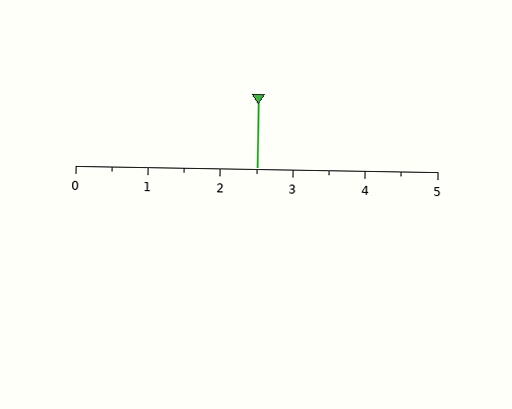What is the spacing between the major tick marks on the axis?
The major ticks are spaced 1 apart.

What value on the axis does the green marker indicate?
The marker indicates approximately 2.5.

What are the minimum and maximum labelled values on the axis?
The axis runs from 0 to 5.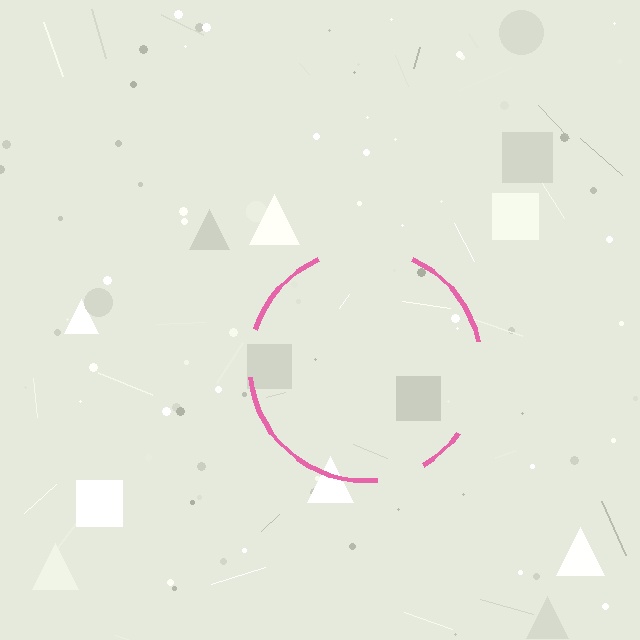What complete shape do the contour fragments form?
The contour fragments form a circle.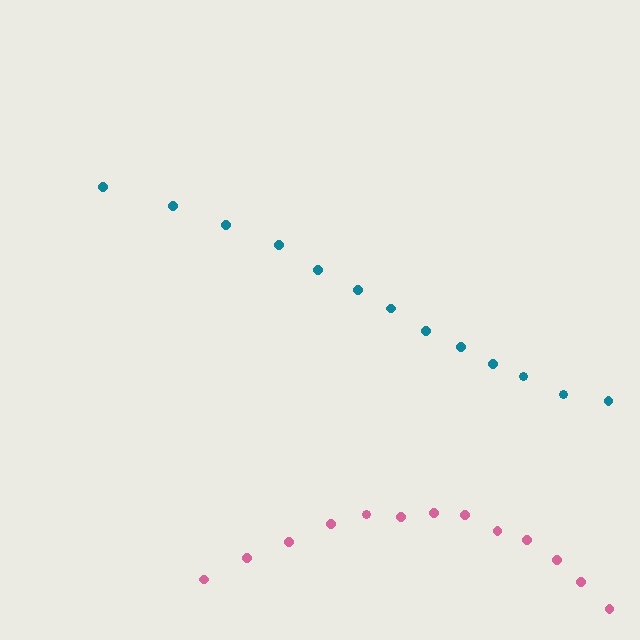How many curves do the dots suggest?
There are 2 distinct paths.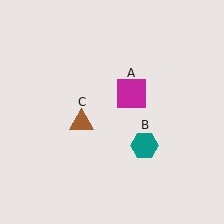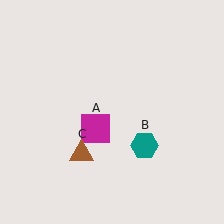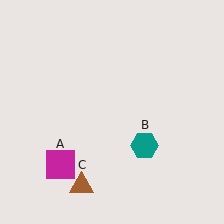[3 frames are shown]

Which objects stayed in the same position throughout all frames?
Teal hexagon (object B) remained stationary.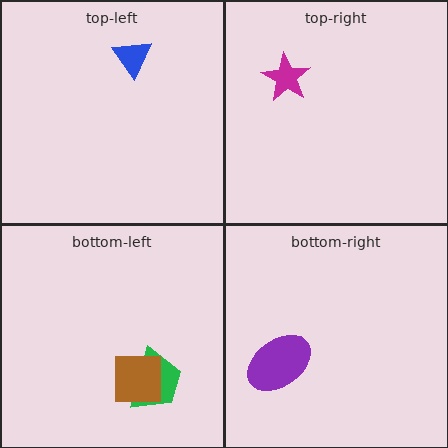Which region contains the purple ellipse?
The bottom-right region.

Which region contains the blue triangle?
The top-left region.